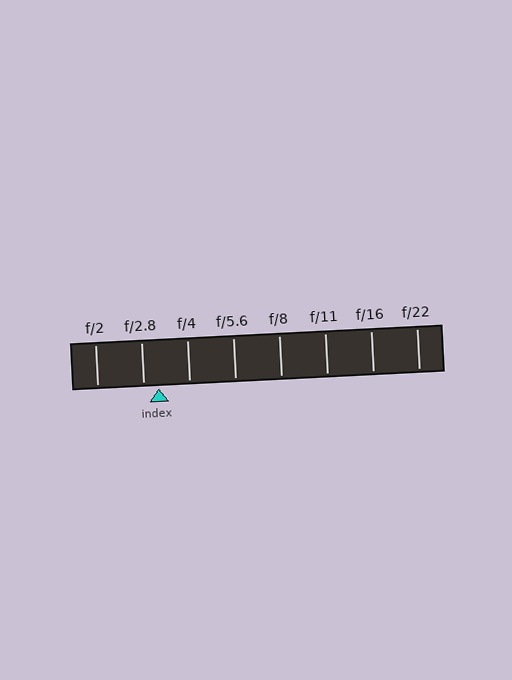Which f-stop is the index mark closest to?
The index mark is closest to f/2.8.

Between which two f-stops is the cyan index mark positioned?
The index mark is between f/2.8 and f/4.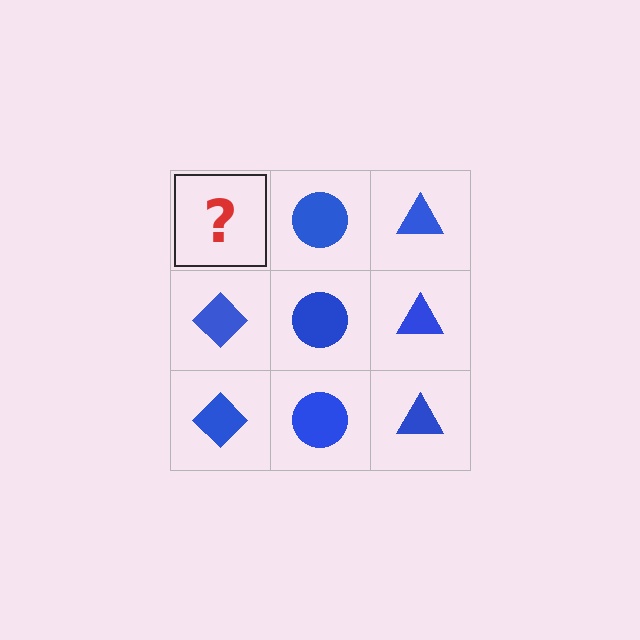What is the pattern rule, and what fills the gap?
The rule is that each column has a consistent shape. The gap should be filled with a blue diamond.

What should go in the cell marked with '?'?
The missing cell should contain a blue diamond.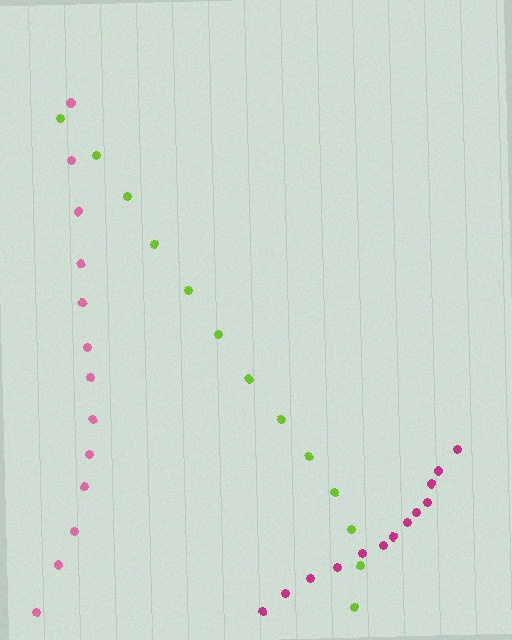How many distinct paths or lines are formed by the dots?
There are 3 distinct paths.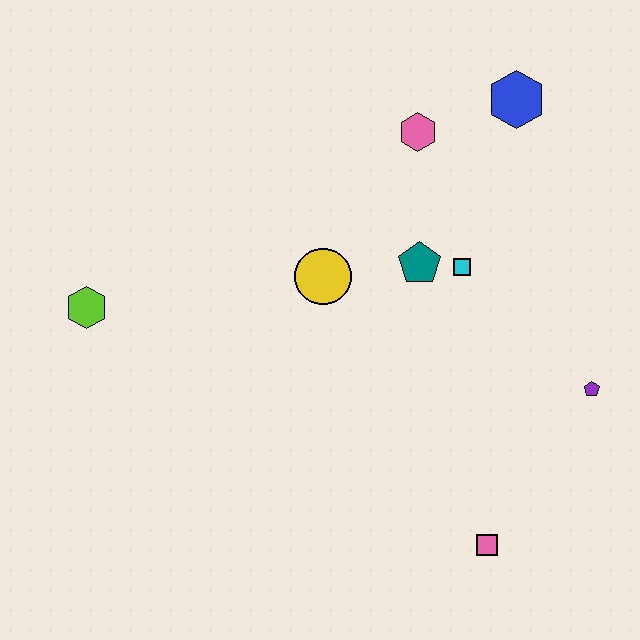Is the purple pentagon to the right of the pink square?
Yes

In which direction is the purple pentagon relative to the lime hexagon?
The purple pentagon is to the right of the lime hexagon.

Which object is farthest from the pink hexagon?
The pink square is farthest from the pink hexagon.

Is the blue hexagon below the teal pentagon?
No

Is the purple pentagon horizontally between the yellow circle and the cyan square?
No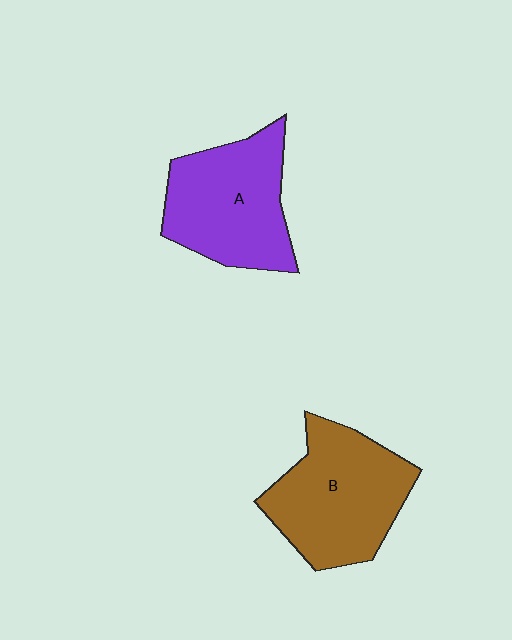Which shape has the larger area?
Shape B (brown).